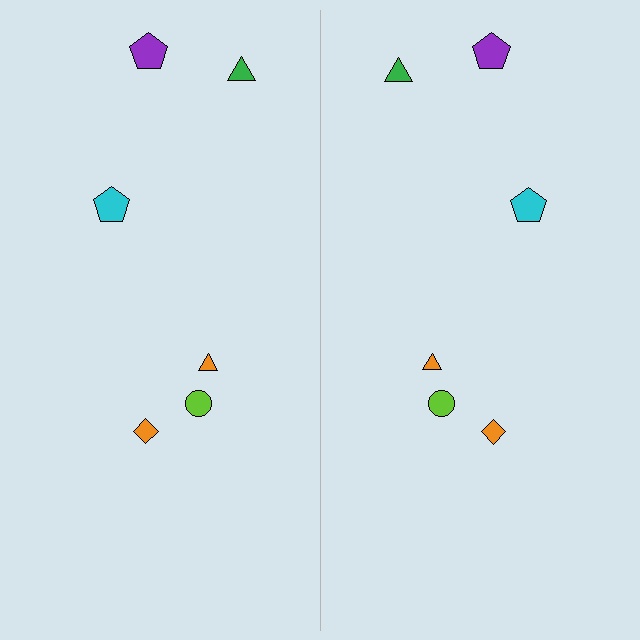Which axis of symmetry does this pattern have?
The pattern has a vertical axis of symmetry running through the center of the image.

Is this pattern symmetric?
Yes, this pattern has bilateral (reflection) symmetry.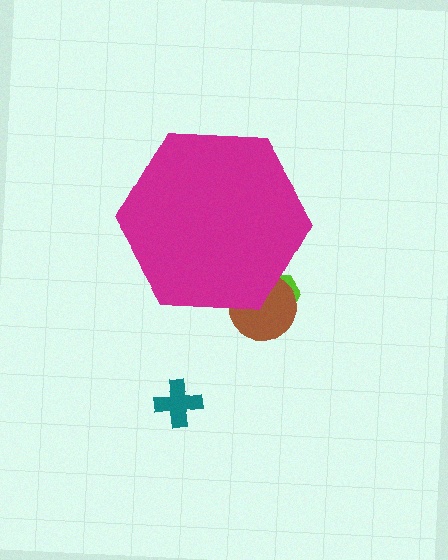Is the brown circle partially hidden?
Yes, the brown circle is partially hidden behind the magenta hexagon.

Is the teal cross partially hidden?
No, the teal cross is fully visible.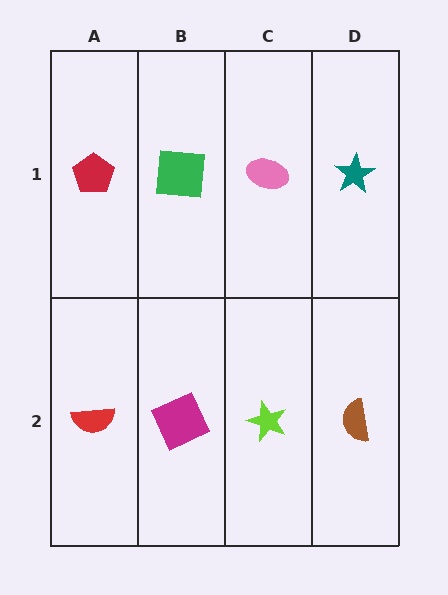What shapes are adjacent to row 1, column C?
A lime star (row 2, column C), a green square (row 1, column B), a teal star (row 1, column D).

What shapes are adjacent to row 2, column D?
A teal star (row 1, column D), a lime star (row 2, column C).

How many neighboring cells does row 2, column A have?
2.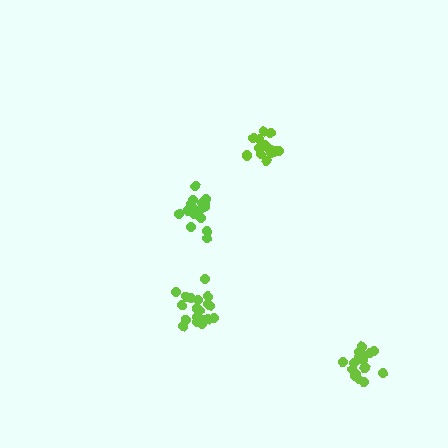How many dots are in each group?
Group 1: 17 dots, Group 2: 18 dots, Group 3: 20 dots, Group 4: 15 dots (70 total).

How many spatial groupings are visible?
There are 4 spatial groupings.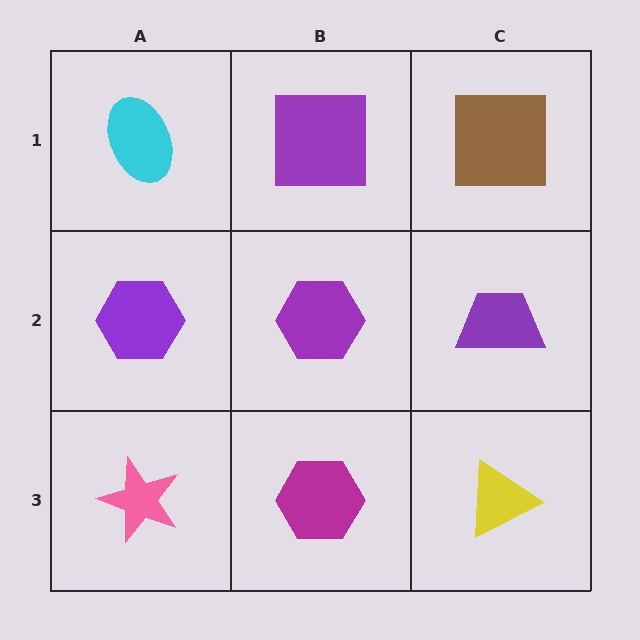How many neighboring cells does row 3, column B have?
3.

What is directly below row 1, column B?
A purple hexagon.